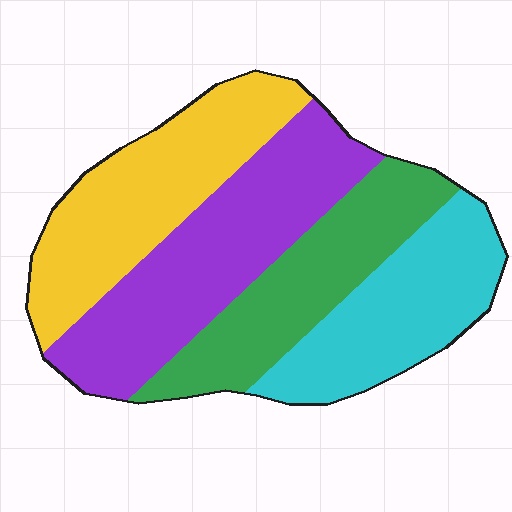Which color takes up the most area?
Purple, at roughly 30%.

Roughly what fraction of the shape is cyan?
Cyan covers about 20% of the shape.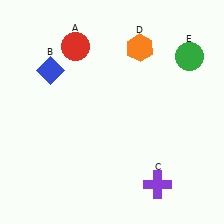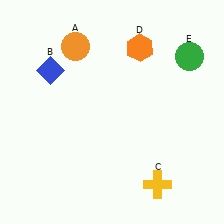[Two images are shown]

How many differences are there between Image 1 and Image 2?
There are 2 differences between the two images.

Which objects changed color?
A changed from red to orange. C changed from purple to yellow.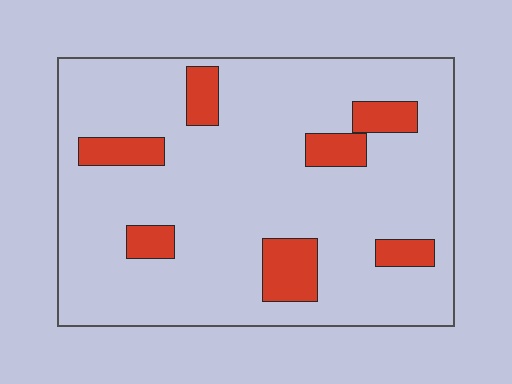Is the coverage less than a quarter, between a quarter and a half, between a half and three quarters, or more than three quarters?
Less than a quarter.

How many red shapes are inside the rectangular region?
7.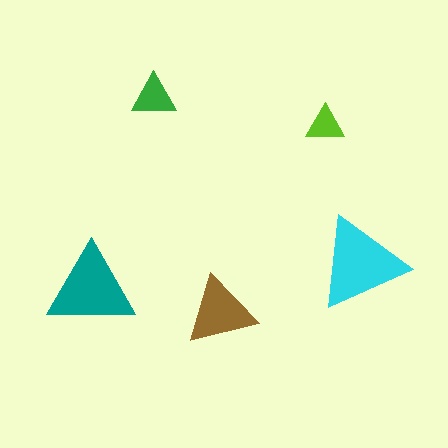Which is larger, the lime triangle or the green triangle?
The green one.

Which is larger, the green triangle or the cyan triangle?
The cyan one.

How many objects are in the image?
There are 5 objects in the image.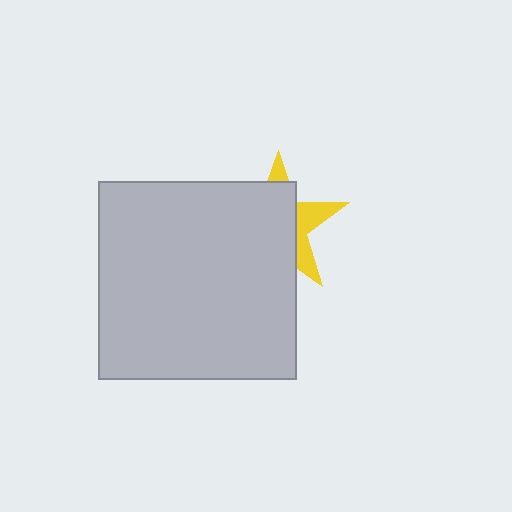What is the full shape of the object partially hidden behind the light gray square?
The partially hidden object is a yellow star.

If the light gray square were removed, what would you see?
You would see the complete yellow star.